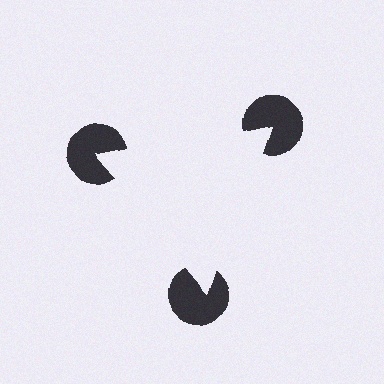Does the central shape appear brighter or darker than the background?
It typically appears slightly brighter than the background, even though no actual brightness change is drawn.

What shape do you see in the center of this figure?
An illusory triangle — its edges are inferred from the aligned wedge cuts in the pac-man discs, not physically drawn.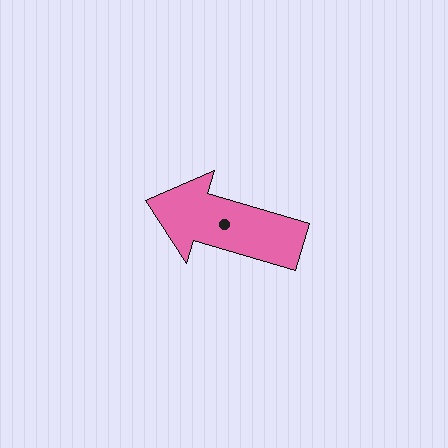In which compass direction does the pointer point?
West.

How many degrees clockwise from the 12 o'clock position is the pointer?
Approximately 287 degrees.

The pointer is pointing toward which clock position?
Roughly 10 o'clock.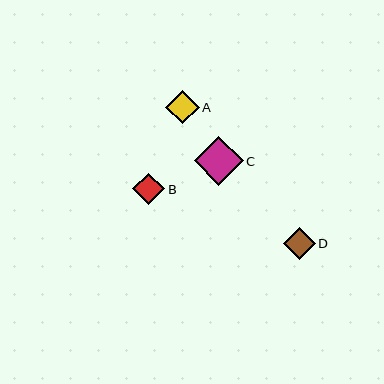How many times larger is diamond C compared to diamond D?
Diamond C is approximately 1.5 times the size of diamond D.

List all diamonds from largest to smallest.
From largest to smallest: C, A, D, B.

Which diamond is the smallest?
Diamond B is the smallest with a size of approximately 32 pixels.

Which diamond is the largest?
Diamond C is the largest with a size of approximately 49 pixels.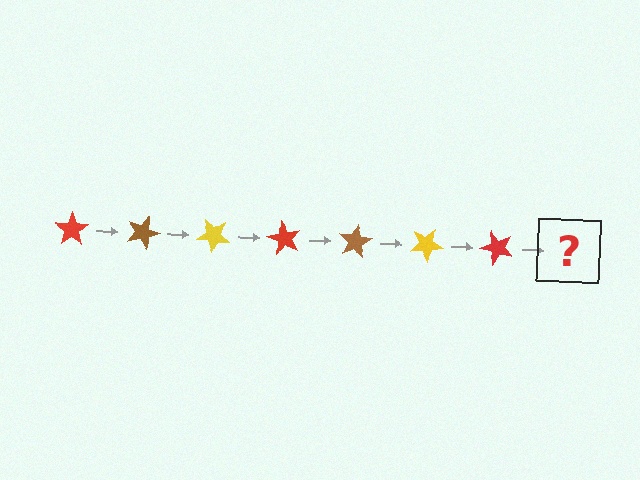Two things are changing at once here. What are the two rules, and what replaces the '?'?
The two rules are that it rotates 20 degrees each step and the color cycles through red, brown, and yellow. The '?' should be a brown star, rotated 140 degrees from the start.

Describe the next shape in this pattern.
It should be a brown star, rotated 140 degrees from the start.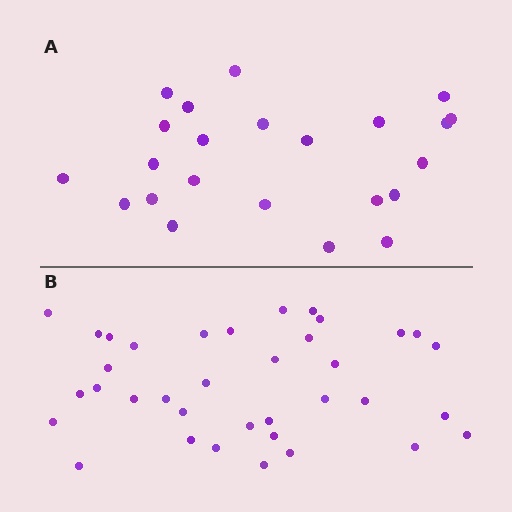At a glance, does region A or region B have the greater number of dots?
Region B (the bottom region) has more dots.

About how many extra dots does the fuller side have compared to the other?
Region B has approximately 15 more dots than region A.